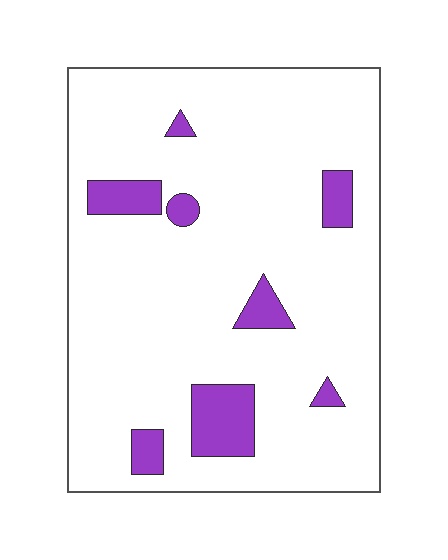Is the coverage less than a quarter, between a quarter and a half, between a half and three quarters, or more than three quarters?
Less than a quarter.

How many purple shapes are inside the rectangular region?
8.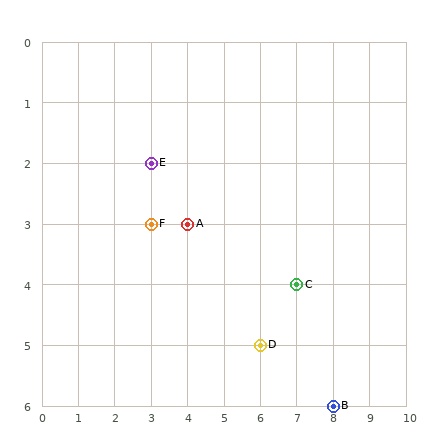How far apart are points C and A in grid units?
Points C and A are 3 columns and 1 row apart (about 3.2 grid units diagonally).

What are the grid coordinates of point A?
Point A is at grid coordinates (4, 3).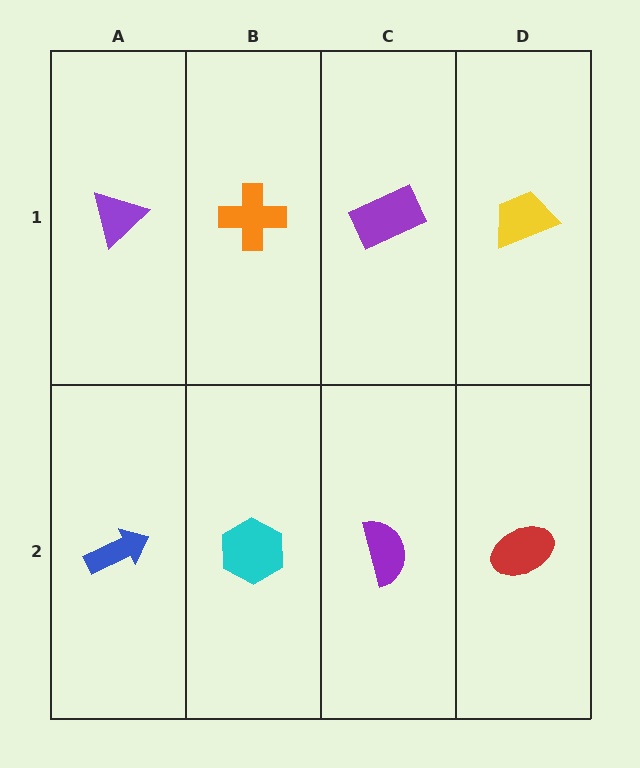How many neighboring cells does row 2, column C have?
3.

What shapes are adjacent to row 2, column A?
A purple triangle (row 1, column A), a cyan hexagon (row 2, column B).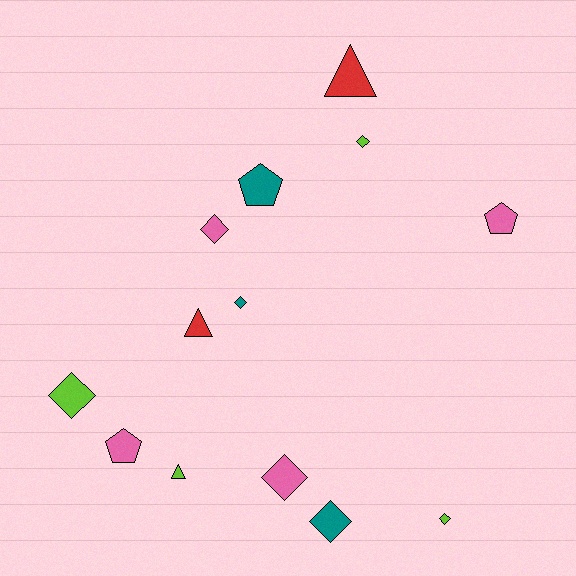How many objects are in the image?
There are 13 objects.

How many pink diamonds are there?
There are 2 pink diamonds.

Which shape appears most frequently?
Diamond, with 7 objects.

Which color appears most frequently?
Lime, with 4 objects.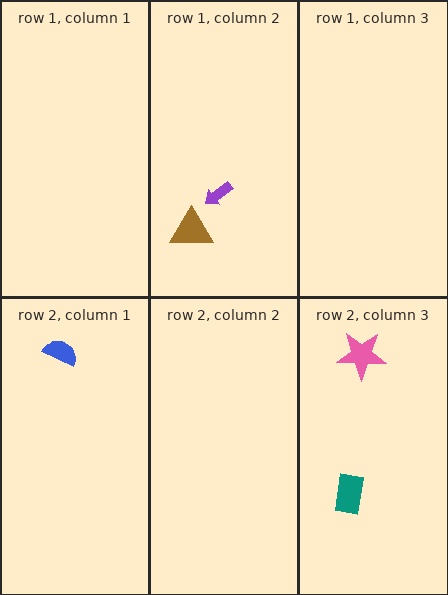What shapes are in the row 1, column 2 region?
The purple arrow, the brown triangle.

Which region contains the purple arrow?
The row 1, column 2 region.